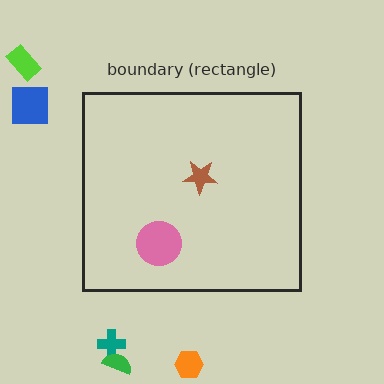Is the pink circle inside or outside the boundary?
Inside.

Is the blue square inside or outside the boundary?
Outside.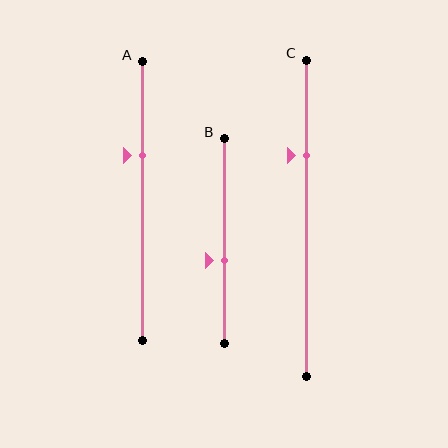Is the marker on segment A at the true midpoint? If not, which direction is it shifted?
No, the marker on segment A is shifted upward by about 16% of the segment length.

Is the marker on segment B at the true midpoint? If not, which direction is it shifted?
No, the marker on segment B is shifted downward by about 10% of the segment length.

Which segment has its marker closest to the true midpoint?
Segment B has its marker closest to the true midpoint.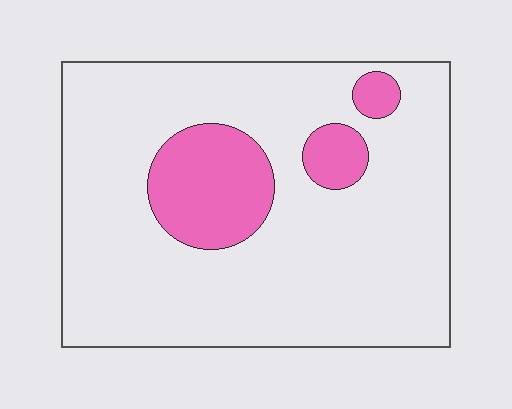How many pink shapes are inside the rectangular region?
3.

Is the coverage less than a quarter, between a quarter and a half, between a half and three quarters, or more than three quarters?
Less than a quarter.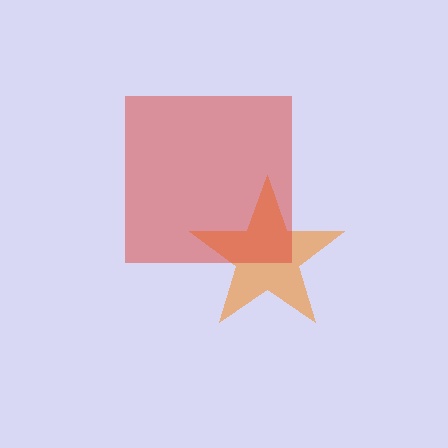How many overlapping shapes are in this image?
There are 2 overlapping shapes in the image.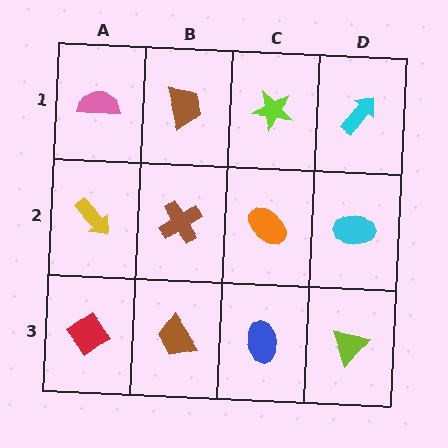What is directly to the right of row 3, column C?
A lime triangle.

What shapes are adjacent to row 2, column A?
A pink semicircle (row 1, column A), a red diamond (row 3, column A), a brown cross (row 2, column B).